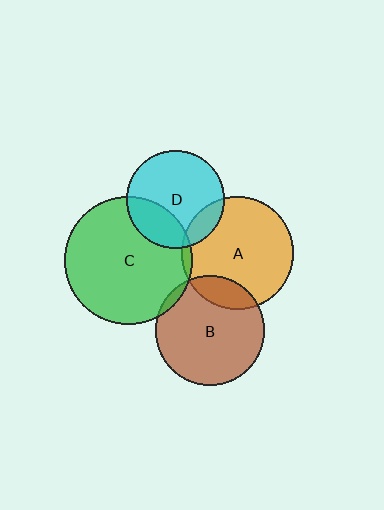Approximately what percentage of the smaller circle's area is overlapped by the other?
Approximately 25%.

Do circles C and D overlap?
Yes.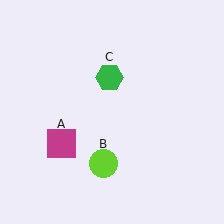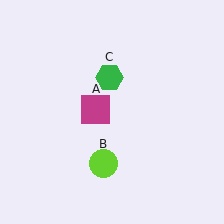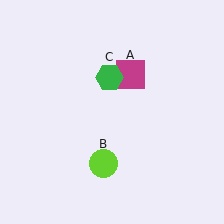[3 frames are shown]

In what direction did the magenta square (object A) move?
The magenta square (object A) moved up and to the right.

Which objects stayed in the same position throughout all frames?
Lime circle (object B) and green hexagon (object C) remained stationary.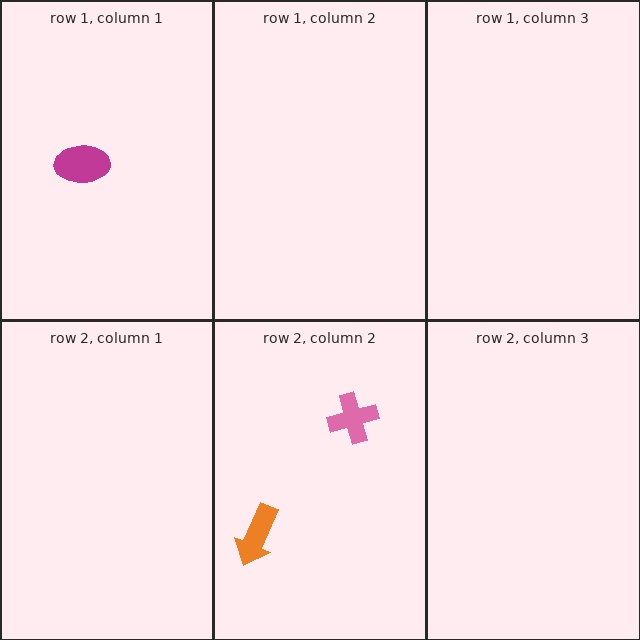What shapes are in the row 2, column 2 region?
The pink cross, the orange arrow.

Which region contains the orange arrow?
The row 2, column 2 region.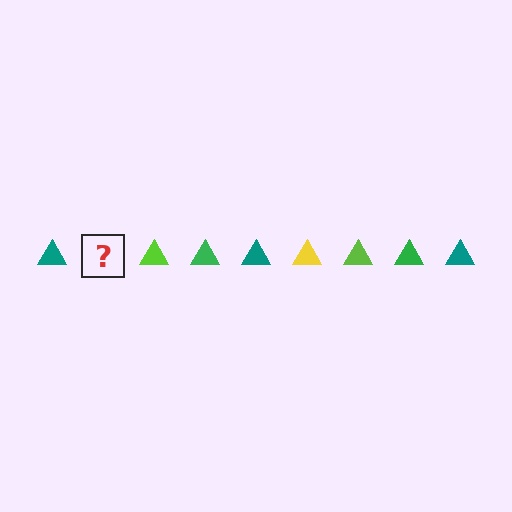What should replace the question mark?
The question mark should be replaced with a yellow triangle.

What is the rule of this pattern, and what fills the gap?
The rule is that the pattern cycles through teal, yellow, lime, green triangles. The gap should be filled with a yellow triangle.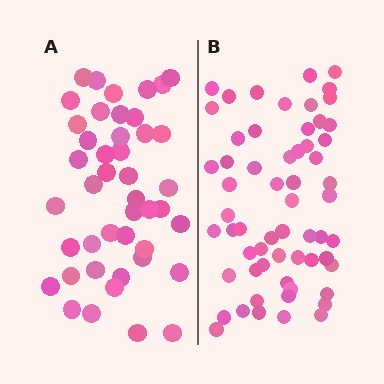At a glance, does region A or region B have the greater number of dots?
Region B (the right region) has more dots.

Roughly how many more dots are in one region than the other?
Region B has approximately 15 more dots than region A.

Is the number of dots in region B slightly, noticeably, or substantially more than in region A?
Region B has noticeably more, but not dramatically so. The ratio is roughly 1.4 to 1.